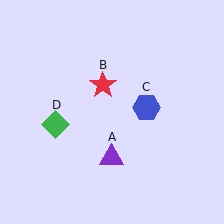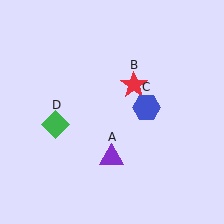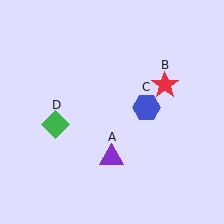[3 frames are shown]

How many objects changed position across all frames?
1 object changed position: red star (object B).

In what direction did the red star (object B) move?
The red star (object B) moved right.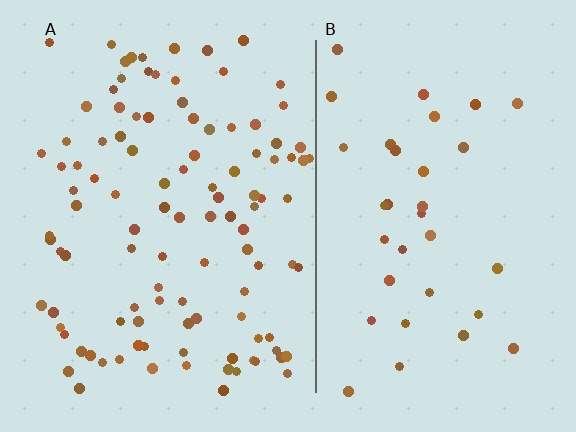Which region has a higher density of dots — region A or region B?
A (the left).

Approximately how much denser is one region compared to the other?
Approximately 3.1× — region A over region B.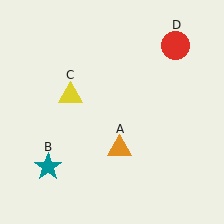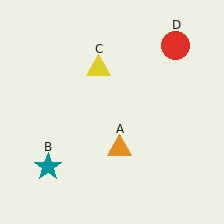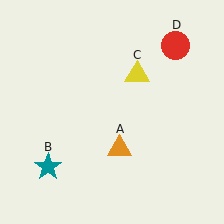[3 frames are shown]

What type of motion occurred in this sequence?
The yellow triangle (object C) rotated clockwise around the center of the scene.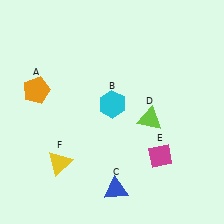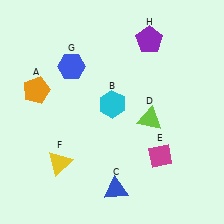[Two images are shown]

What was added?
A blue hexagon (G), a purple pentagon (H) were added in Image 2.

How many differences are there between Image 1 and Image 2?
There are 2 differences between the two images.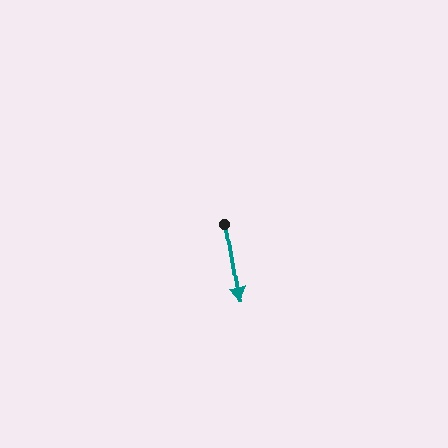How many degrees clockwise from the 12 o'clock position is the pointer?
Approximately 170 degrees.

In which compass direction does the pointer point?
South.